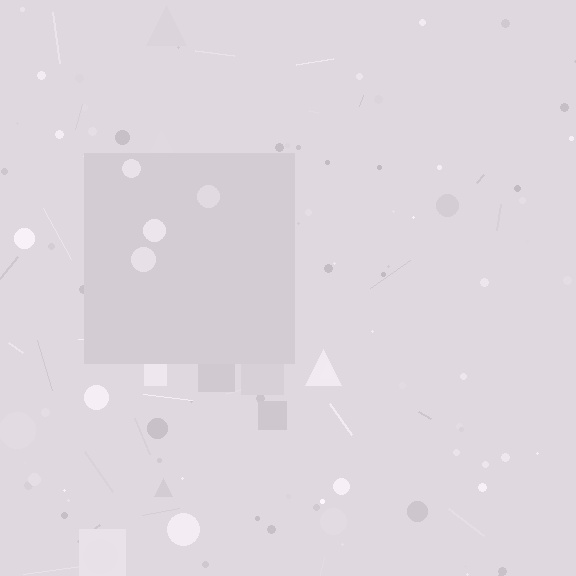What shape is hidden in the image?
A square is hidden in the image.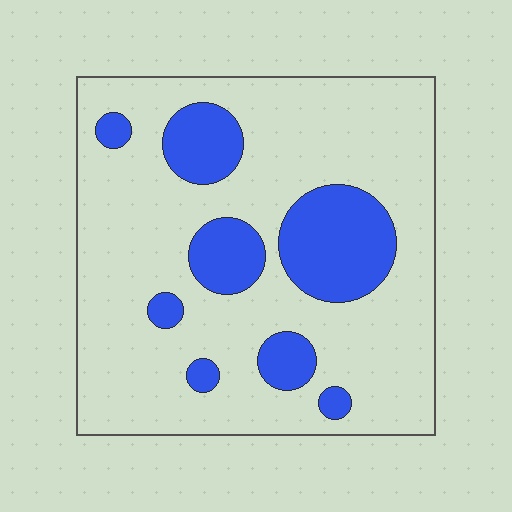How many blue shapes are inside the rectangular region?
8.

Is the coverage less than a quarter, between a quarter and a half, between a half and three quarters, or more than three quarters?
Less than a quarter.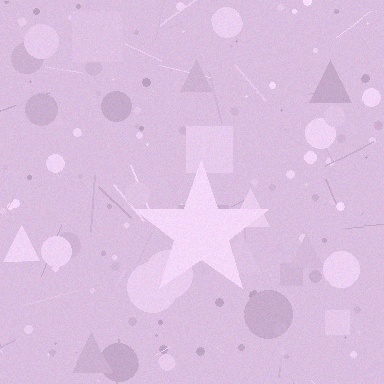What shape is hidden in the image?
A star is hidden in the image.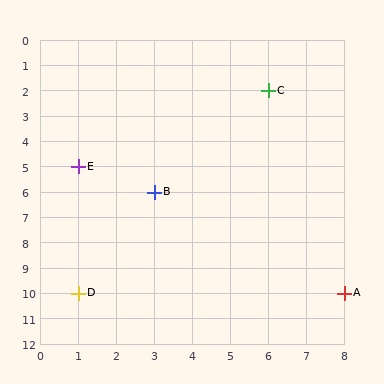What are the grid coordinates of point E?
Point E is at grid coordinates (1, 5).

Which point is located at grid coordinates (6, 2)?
Point C is at (6, 2).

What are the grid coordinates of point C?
Point C is at grid coordinates (6, 2).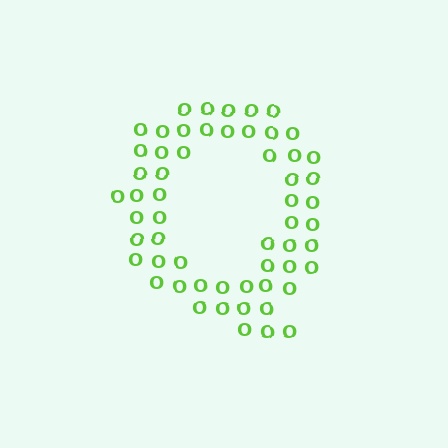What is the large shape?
The large shape is the letter Q.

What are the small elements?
The small elements are letter O's.